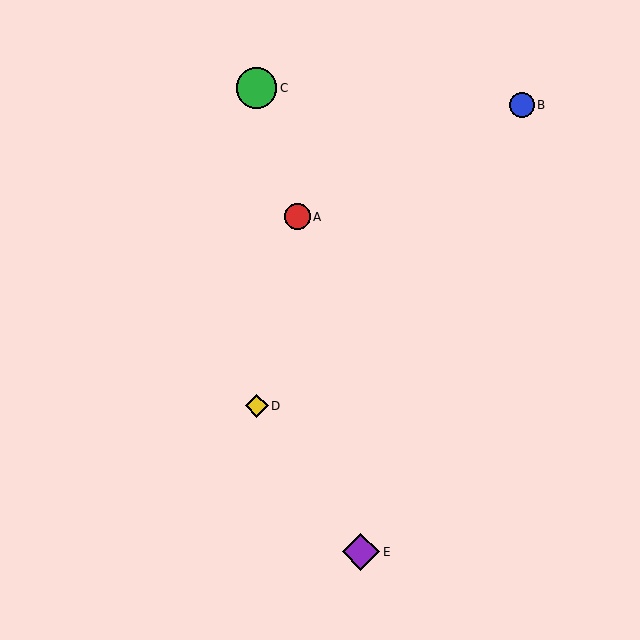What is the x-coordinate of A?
Object A is at x≈297.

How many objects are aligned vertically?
2 objects (C, D) are aligned vertically.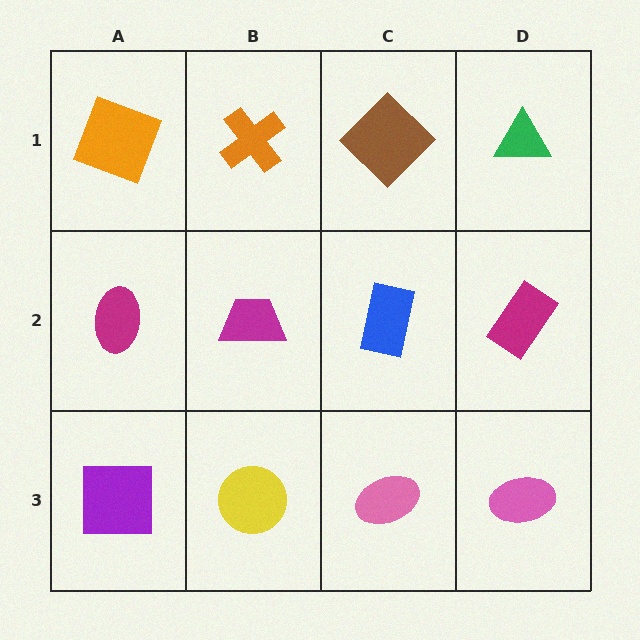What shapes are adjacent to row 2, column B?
An orange cross (row 1, column B), a yellow circle (row 3, column B), a magenta ellipse (row 2, column A), a blue rectangle (row 2, column C).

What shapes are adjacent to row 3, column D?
A magenta rectangle (row 2, column D), a pink ellipse (row 3, column C).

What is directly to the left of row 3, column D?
A pink ellipse.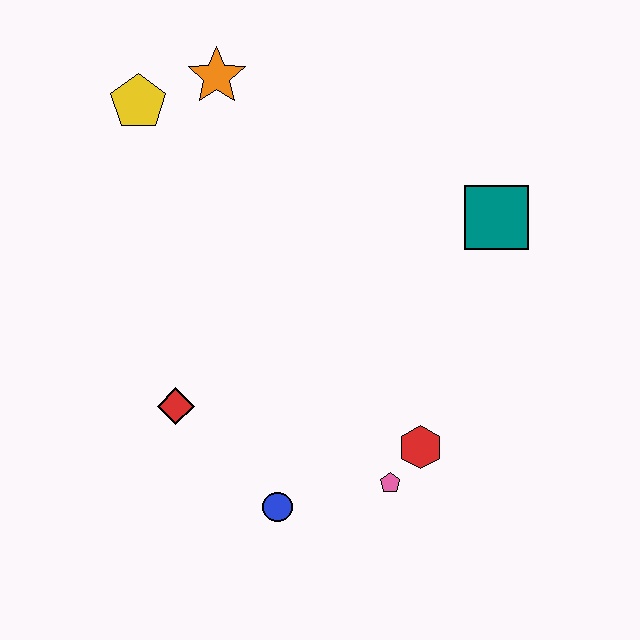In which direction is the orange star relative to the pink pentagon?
The orange star is above the pink pentagon.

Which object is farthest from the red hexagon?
The yellow pentagon is farthest from the red hexagon.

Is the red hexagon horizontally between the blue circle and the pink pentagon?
No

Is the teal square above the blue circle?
Yes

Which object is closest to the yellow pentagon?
The orange star is closest to the yellow pentagon.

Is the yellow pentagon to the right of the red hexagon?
No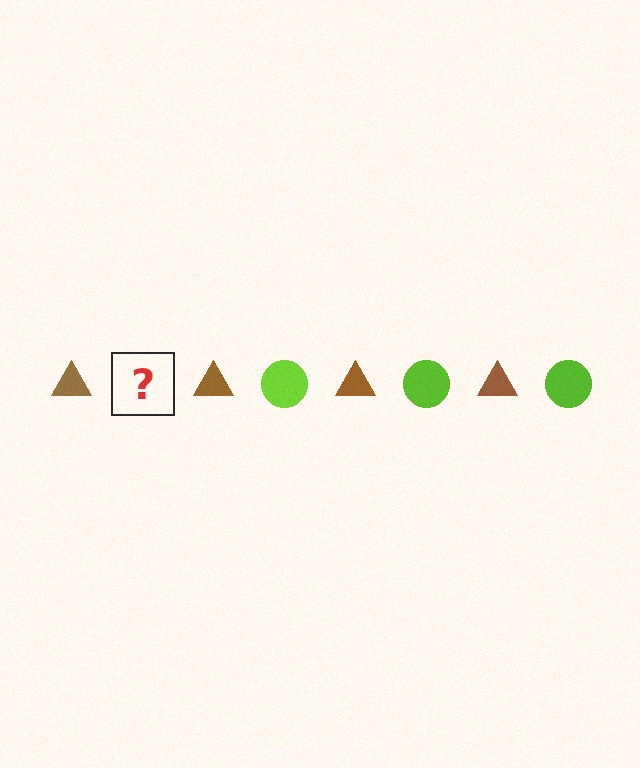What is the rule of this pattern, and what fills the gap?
The rule is that the pattern alternates between brown triangle and lime circle. The gap should be filled with a lime circle.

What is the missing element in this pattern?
The missing element is a lime circle.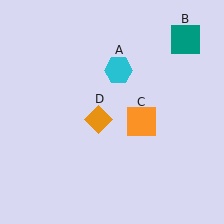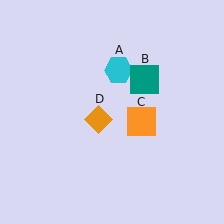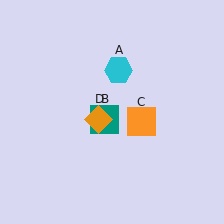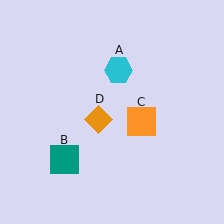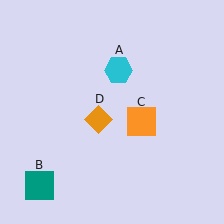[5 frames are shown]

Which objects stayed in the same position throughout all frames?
Cyan hexagon (object A) and orange square (object C) and orange diamond (object D) remained stationary.